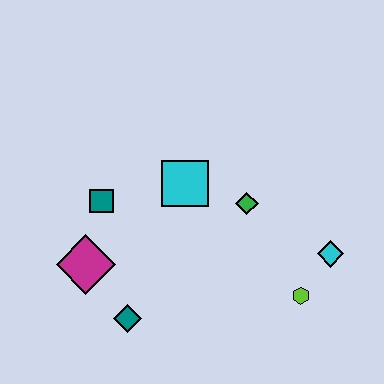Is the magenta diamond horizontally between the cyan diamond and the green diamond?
No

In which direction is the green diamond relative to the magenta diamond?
The green diamond is to the right of the magenta diamond.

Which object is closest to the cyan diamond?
The lime hexagon is closest to the cyan diamond.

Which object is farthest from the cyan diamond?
The magenta diamond is farthest from the cyan diamond.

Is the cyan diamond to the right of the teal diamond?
Yes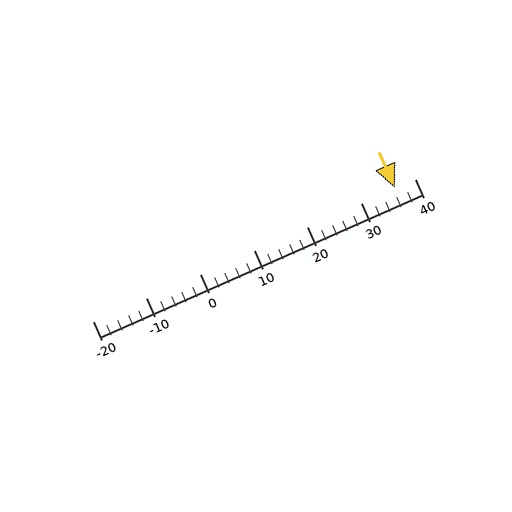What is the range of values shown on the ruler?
The ruler shows values from -20 to 40.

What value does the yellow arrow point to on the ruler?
The yellow arrow points to approximately 36.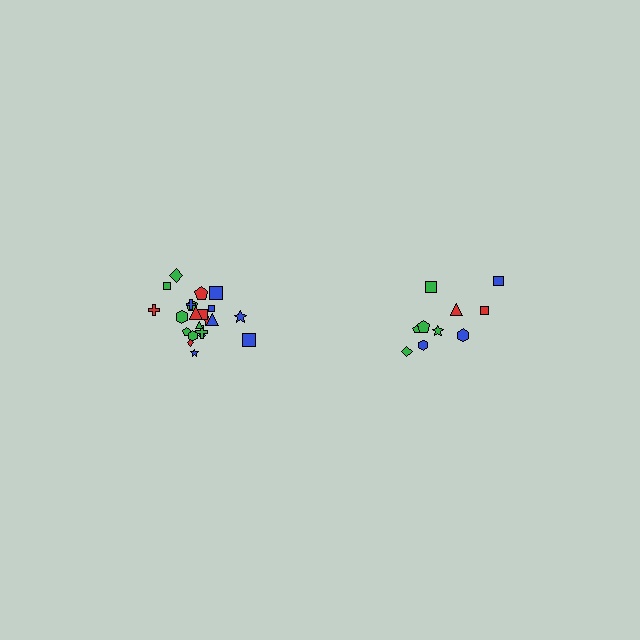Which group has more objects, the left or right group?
The left group.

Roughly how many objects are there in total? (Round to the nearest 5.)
Roughly 30 objects in total.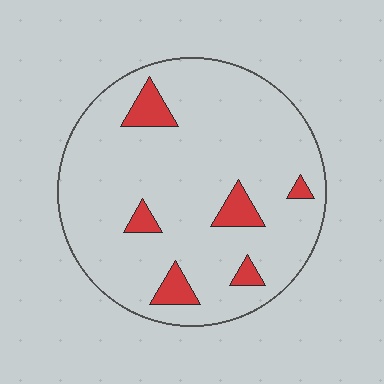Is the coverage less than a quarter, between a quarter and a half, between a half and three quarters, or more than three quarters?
Less than a quarter.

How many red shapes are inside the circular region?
6.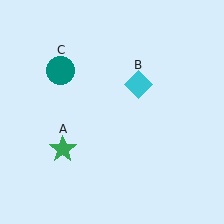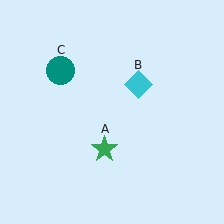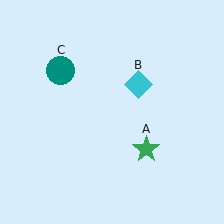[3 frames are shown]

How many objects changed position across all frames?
1 object changed position: green star (object A).